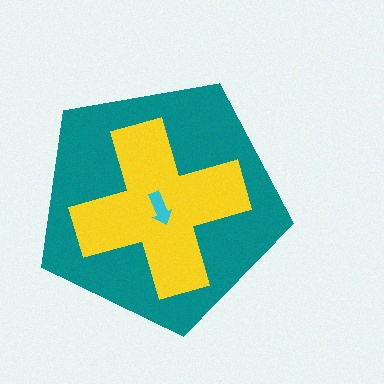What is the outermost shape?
The teal pentagon.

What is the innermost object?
The cyan arrow.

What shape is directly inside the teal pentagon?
The yellow cross.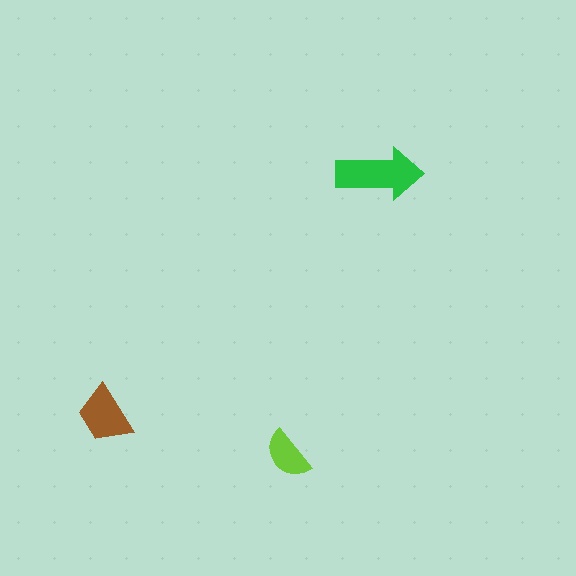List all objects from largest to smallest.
The green arrow, the brown trapezoid, the lime semicircle.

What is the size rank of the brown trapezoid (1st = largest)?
2nd.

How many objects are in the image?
There are 3 objects in the image.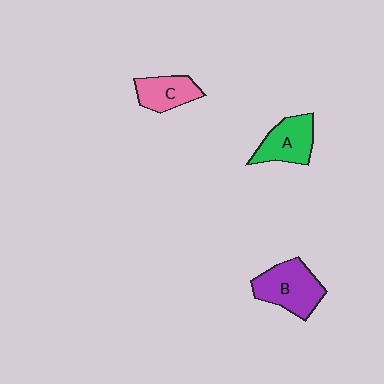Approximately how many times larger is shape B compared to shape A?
Approximately 1.2 times.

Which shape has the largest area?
Shape B (purple).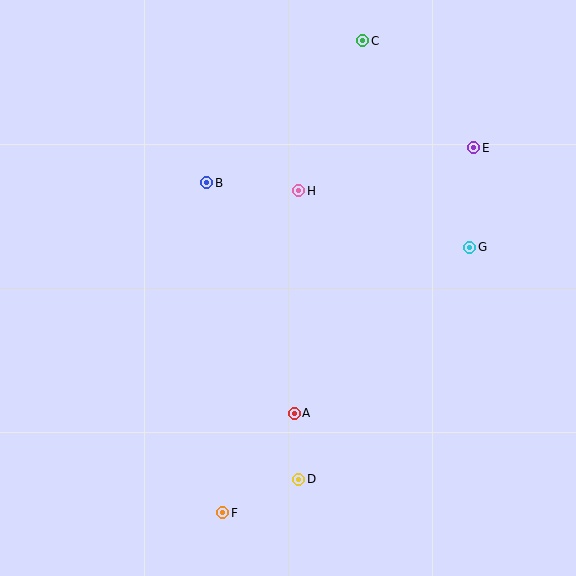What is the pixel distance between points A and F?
The distance between A and F is 122 pixels.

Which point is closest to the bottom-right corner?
Point D is closest to the bottom-right corner.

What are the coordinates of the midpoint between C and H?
The midpoint between C and H is at (331, 116).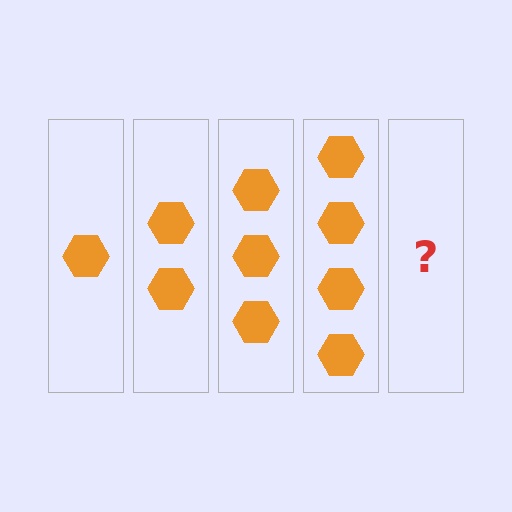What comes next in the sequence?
The next element should be 5 hexagons.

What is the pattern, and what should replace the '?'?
The pattern is that each step adds one more hexagon. The '?' should be 5 hexagons.